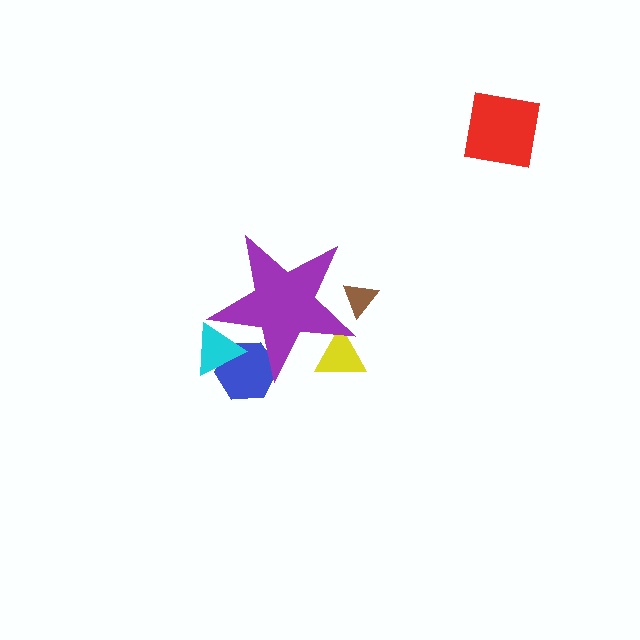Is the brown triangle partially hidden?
Yes, the brown triangle is partially hidden behind the purple star.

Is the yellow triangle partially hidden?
Yes, the yellow triangle is partially hidden behind the purple star.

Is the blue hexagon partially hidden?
Yes, the blue hexagon is partially hidden behind the purple star.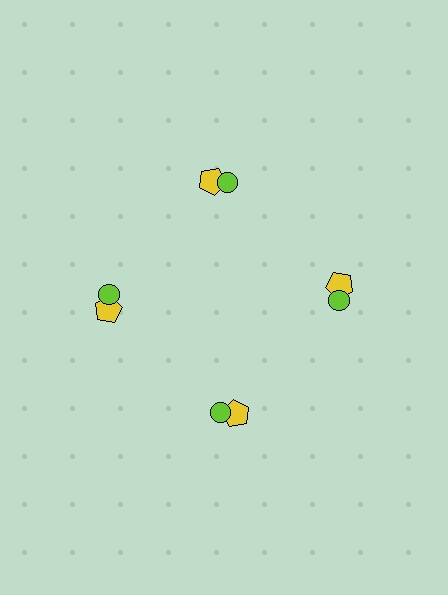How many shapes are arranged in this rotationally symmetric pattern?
There are 8 shapes, arranged in 4 groups of 2.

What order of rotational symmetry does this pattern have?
This pattern has 4-fold rotational symmetry.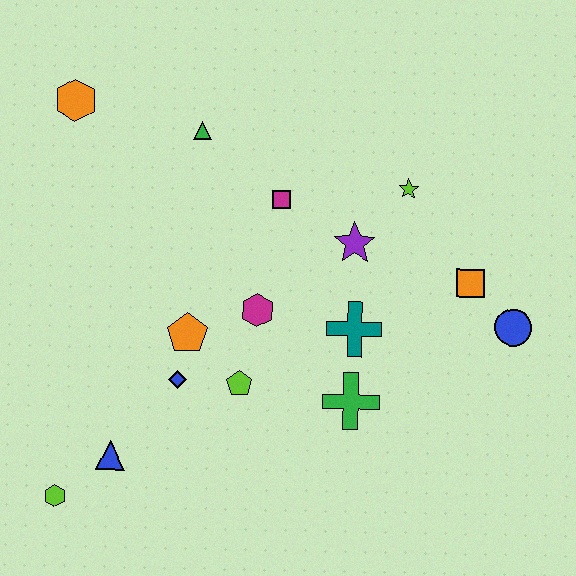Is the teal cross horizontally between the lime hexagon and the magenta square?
No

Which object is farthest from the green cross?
The orange hexagon is farthest from the green cross.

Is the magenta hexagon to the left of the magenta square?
Yes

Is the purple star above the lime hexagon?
Yes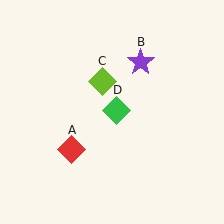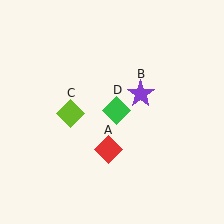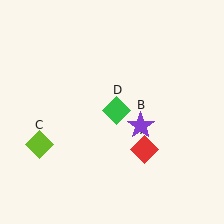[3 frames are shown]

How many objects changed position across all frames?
3 objects changed position: red diamond (object A), purple star (object B), lime diamond (object C).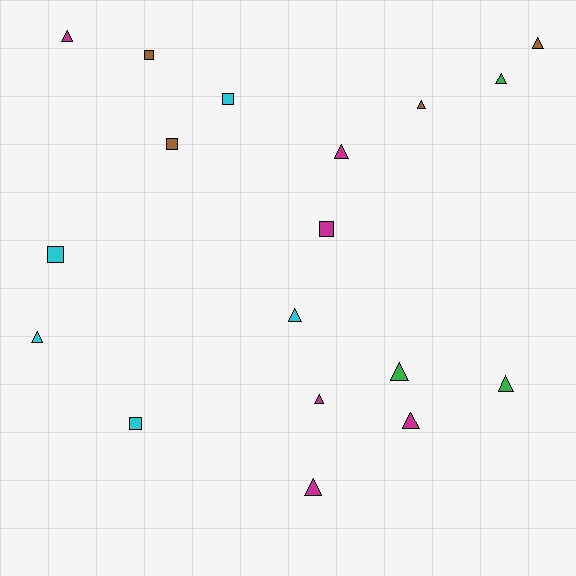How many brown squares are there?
There are 2 brown squares.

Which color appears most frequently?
Magenta, with 6 objects.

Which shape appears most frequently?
Triangle, with 12 objects.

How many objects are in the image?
There are 18 objects.